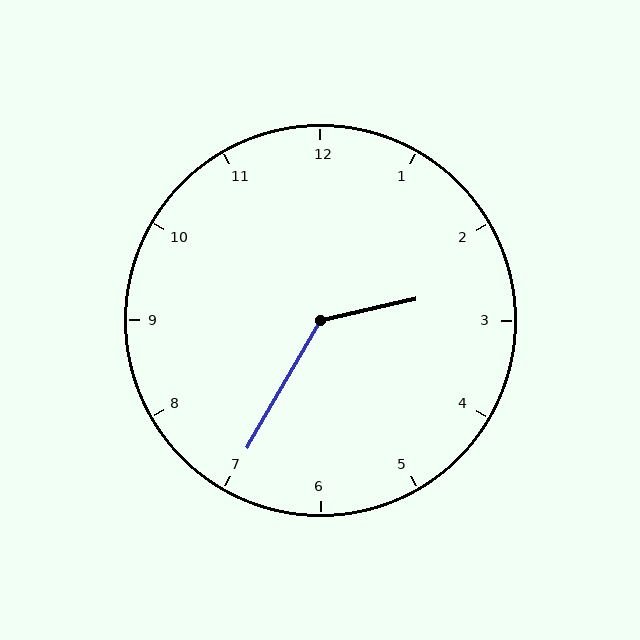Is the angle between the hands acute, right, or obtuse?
It is obtuse.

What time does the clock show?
2:35.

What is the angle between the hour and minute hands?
Approximately 132 degrees.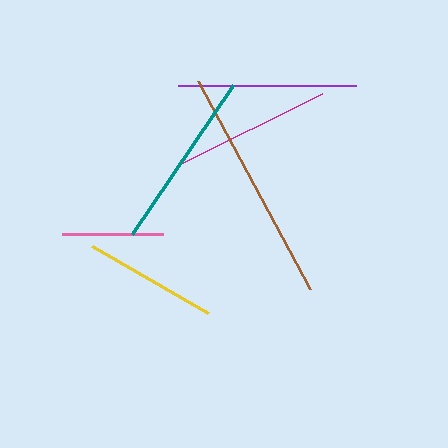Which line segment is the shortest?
The pink line is the shortest at approximately 101 pixels.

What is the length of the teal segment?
The teal segment is approximately 180 pixels long.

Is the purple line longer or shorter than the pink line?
The purple line is longer than the pink line.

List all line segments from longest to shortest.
From longest to shortest: brown, teal, purple, magenta, yellow, pink.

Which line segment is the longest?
The brown line is the longest at approximately 236 pixels.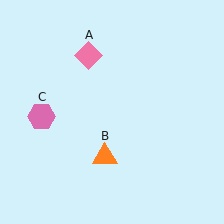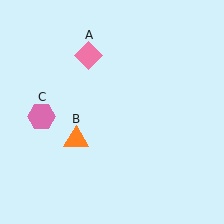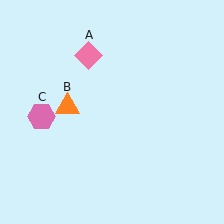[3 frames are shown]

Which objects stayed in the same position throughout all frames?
Pink diamond (object A) and pink hexagon (object C) remained stationary.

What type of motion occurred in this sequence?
The orange triangle (object B) rotated clockwise around the center of the scene.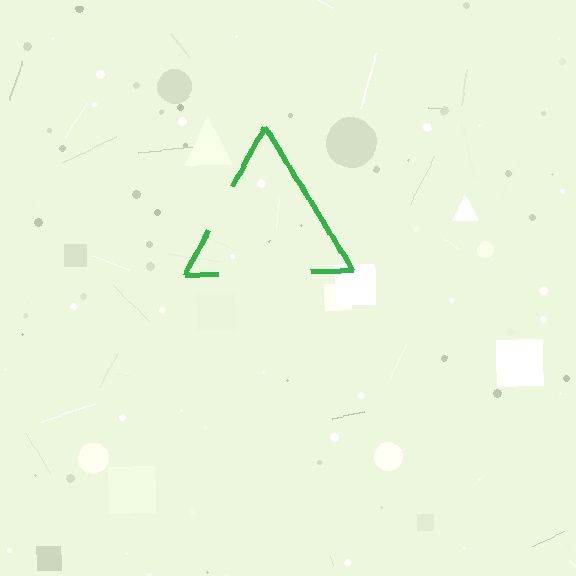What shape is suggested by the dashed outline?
The dashed outline suggests a triangle.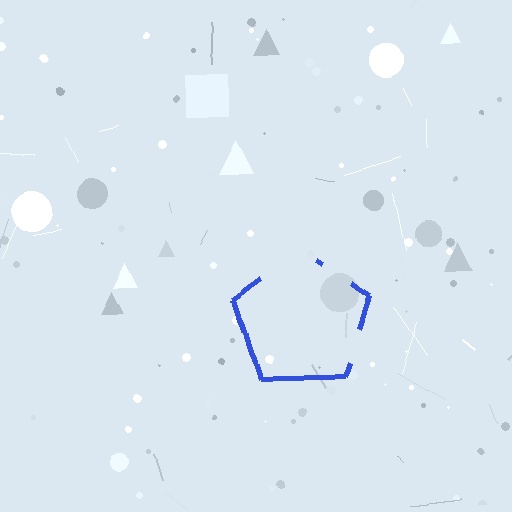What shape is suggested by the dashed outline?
The dashed outline suggests a pentagon.